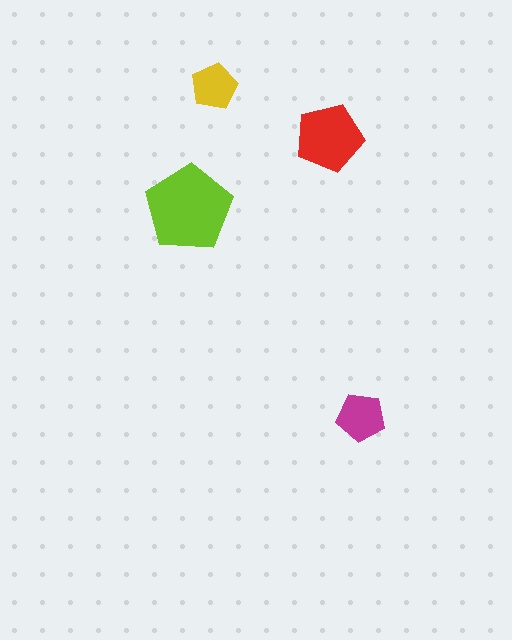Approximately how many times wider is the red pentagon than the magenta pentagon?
About 1.5 times wider.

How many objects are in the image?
There are 4 objects in the image.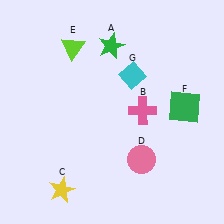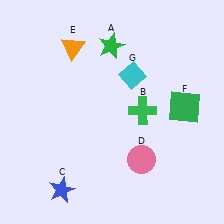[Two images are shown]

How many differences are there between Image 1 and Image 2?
There are 3 differences between the two images.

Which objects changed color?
B changed from pink to green. C changed from yellow to blue. E changed from lime to orange.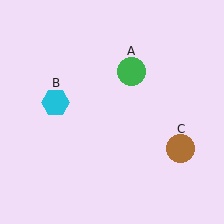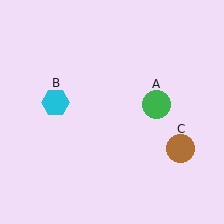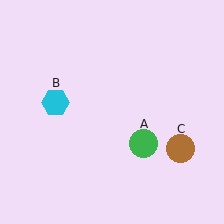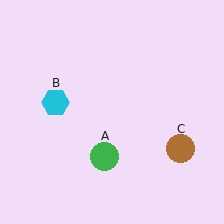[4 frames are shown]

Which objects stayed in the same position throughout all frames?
Cyan hexagon (object B) and brown circle (object C) remained stationary.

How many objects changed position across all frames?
1 object changed position: green circle (object A).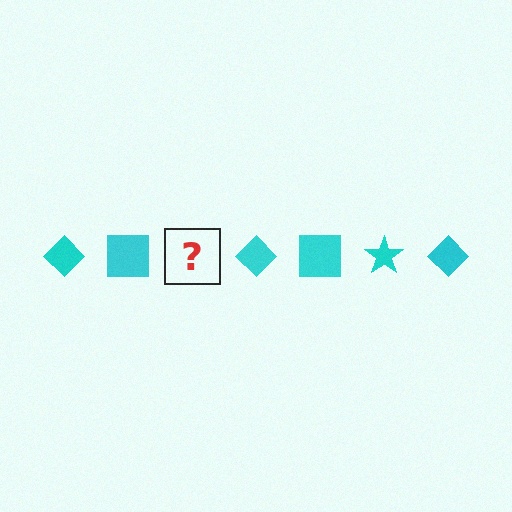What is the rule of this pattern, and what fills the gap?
The rule is that the pattern cycles through diamond, square, star shapes in cyan. The gap should be filled with a cyan star.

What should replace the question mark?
The question mark should be replaced with a cyan star.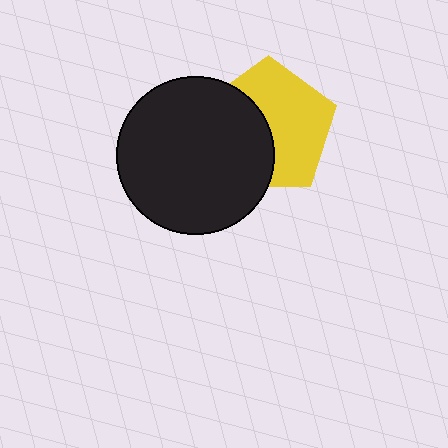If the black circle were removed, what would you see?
You would see the complete yellow pentagon.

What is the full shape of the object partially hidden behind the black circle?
The partially hidden object is a yellow pentagon.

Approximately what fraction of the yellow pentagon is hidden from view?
Roughly 44% of the yellow pentagon is hidden behind the black circle.